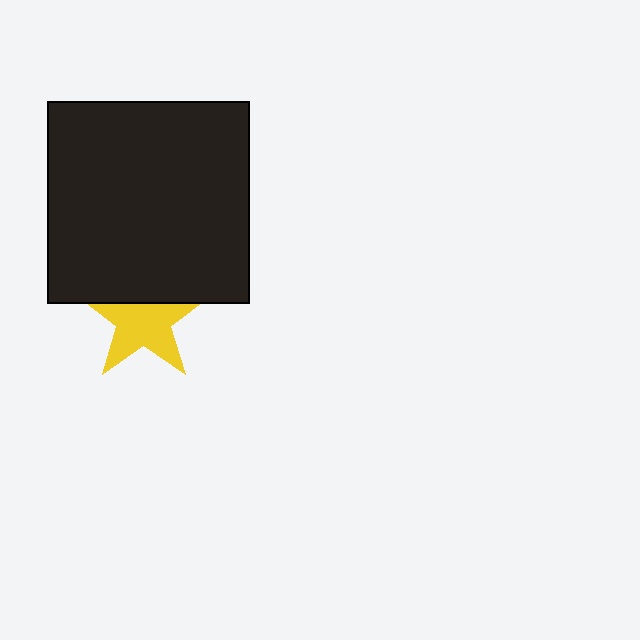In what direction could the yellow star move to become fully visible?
The yellow star could move down. That would shift it out from behind the black square entirely.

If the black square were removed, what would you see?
You would see the complete yellow star.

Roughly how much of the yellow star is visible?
Most of it is visible (roughly 69%).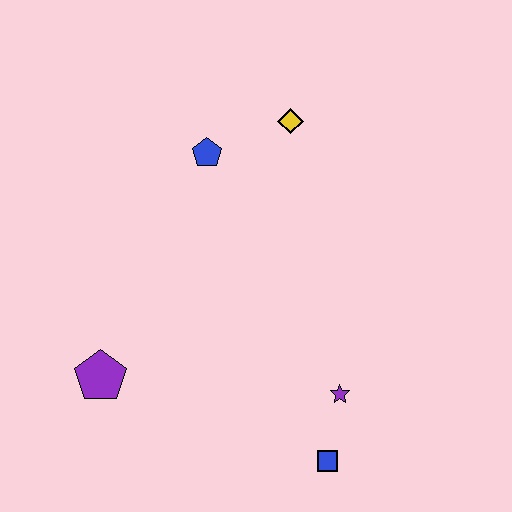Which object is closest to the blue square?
The purple star is closest to the blue square.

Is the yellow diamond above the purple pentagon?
Yes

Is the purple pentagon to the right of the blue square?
No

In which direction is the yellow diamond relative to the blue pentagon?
The yellow diamond is to the right of the blue pentagon.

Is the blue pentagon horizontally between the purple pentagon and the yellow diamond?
Yes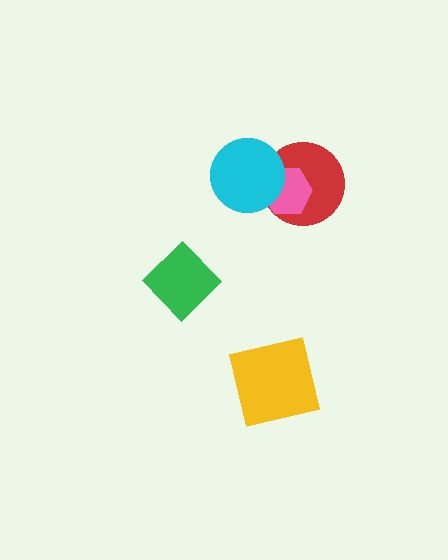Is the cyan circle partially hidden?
No, no other shape covers it.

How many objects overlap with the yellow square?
0 objects overlap with the yellow square.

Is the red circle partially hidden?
Yes, it is partially covered by another shape.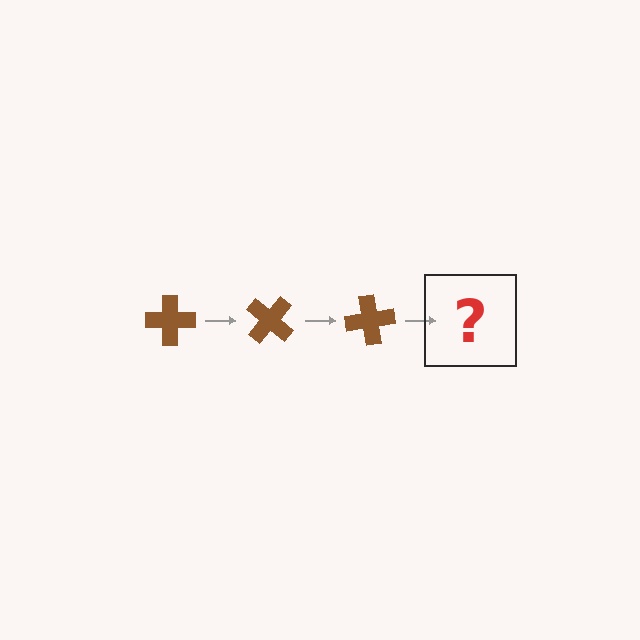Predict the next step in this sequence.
The next step is a brown cross rotated 120 degrees.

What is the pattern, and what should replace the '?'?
The pattern is that the cross rotates 40 degrees each step. The '?' should be a brown cross rotated 120 degrees.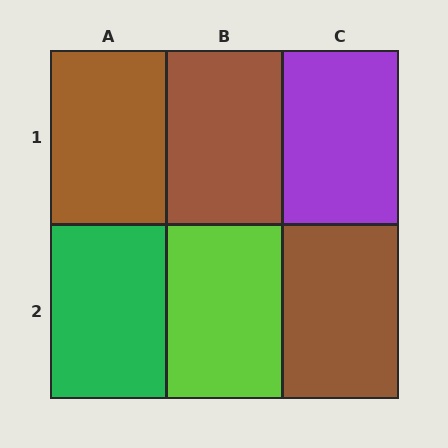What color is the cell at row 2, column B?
Lime.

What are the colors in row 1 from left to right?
Brown, brown, purple.